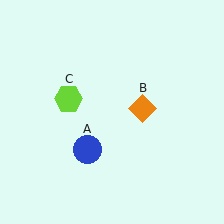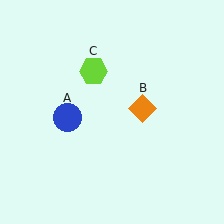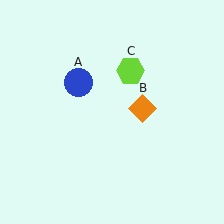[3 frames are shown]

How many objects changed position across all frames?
2 objects changed position: blue circle (object A), lime hexagon (object C).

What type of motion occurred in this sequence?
The blue circle (object A), lime hexagon (object C) rotated clockwise around the center of the scene.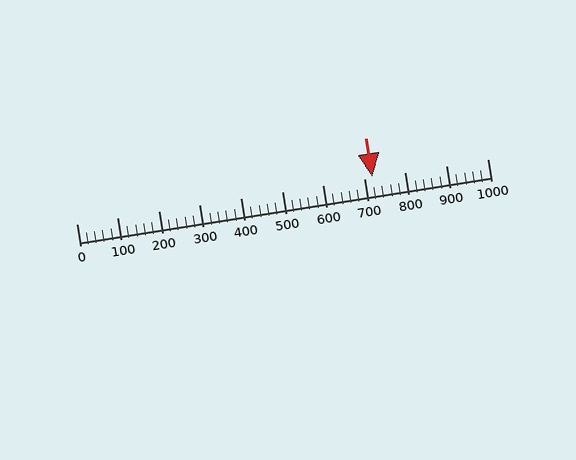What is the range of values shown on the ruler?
The ruler shows values from 0 to 1000.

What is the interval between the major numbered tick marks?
The major tick marks are spaced 100 units apart.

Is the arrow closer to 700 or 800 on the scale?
The arrow is closer to 700.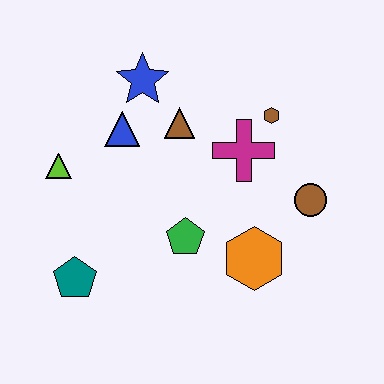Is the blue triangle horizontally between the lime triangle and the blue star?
Yes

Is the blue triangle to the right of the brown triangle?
No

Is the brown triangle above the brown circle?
Yes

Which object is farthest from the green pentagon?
The blue star is farthest from the green pentagon.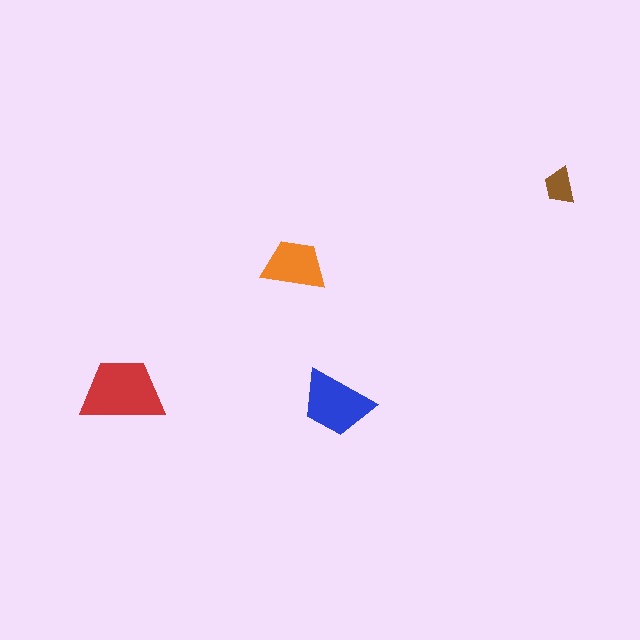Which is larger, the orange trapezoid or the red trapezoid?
The red one.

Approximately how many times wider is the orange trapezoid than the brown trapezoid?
About 1.5 times wider.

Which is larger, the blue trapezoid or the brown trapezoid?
The blue one.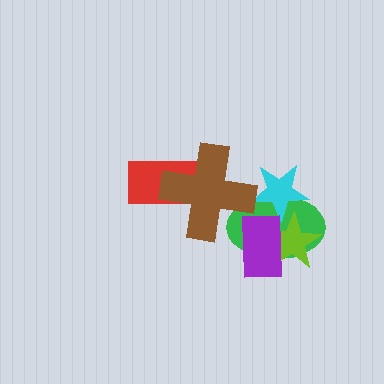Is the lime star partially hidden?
Yes, it is partially covered by another shape.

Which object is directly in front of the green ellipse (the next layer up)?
The lime star is directly in front of the green ellipse.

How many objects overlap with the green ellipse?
4 objects overlap with the green ellipse.